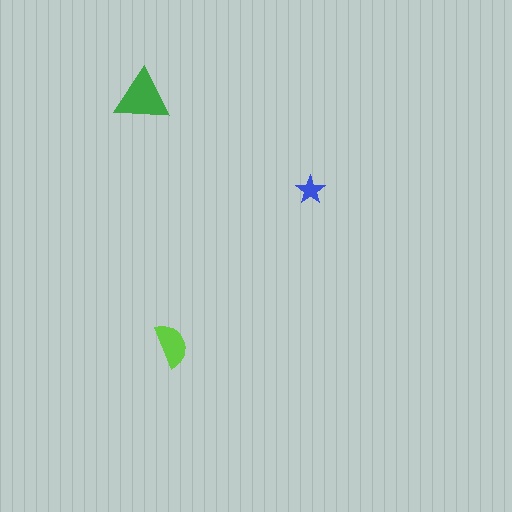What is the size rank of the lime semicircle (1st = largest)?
2nd.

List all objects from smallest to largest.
The blue star, the lime semicircle, the green triangle.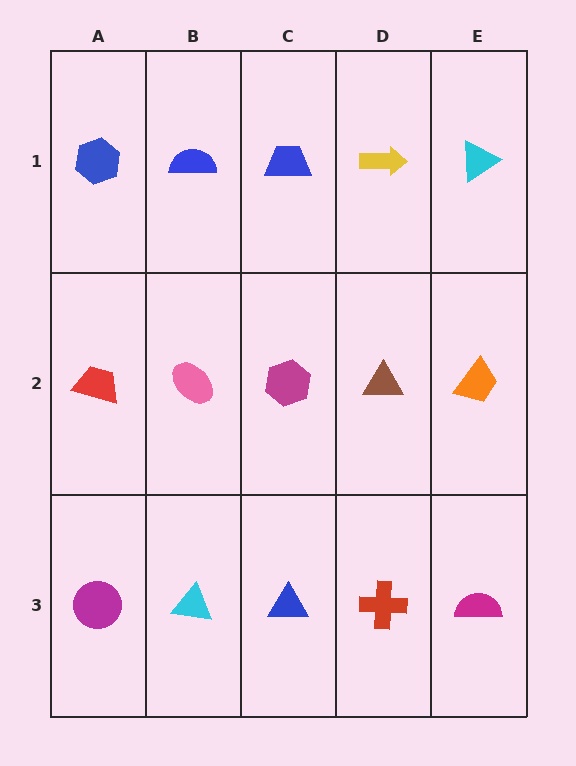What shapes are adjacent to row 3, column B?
A pink ellipse (row 2, column B), a magenta circle (row 3, column A), a blue triangle (row 3, column C).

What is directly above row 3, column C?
A magenta hexagon.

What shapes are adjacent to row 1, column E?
An orange trapezoid (row 2, column E), a yellow arrow (row 1, column D).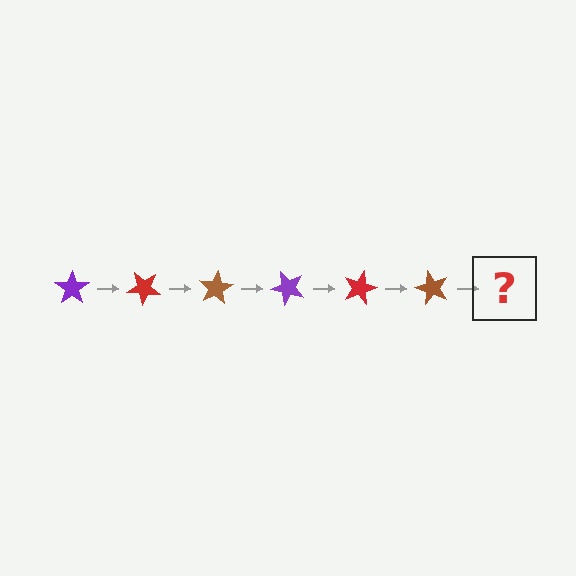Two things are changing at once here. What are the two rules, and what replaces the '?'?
The two rules are that it rotates 40 degrees each step and the color cycles through purple, red, and brown. The '?' should be a purple star, rotated 240 degrees from the start.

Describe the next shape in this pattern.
It should be a purple star, rotated 240 degrees from the start.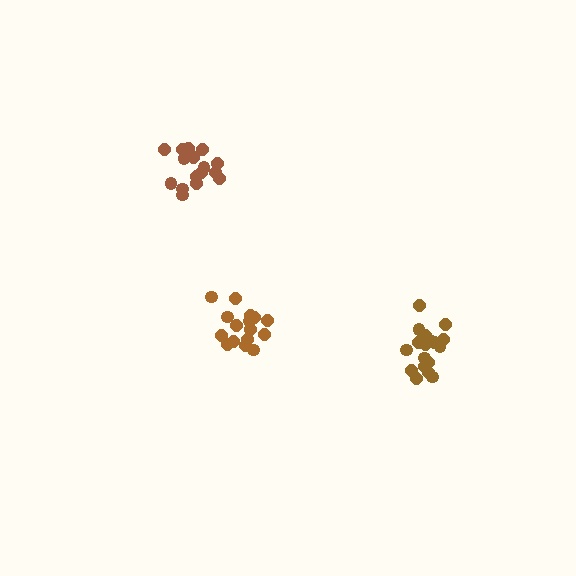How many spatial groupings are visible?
There are 3 spatial groupings.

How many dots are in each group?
Group 1: 16 dots, Group 2: 16 dots, Group 3: 18 dots (50 total).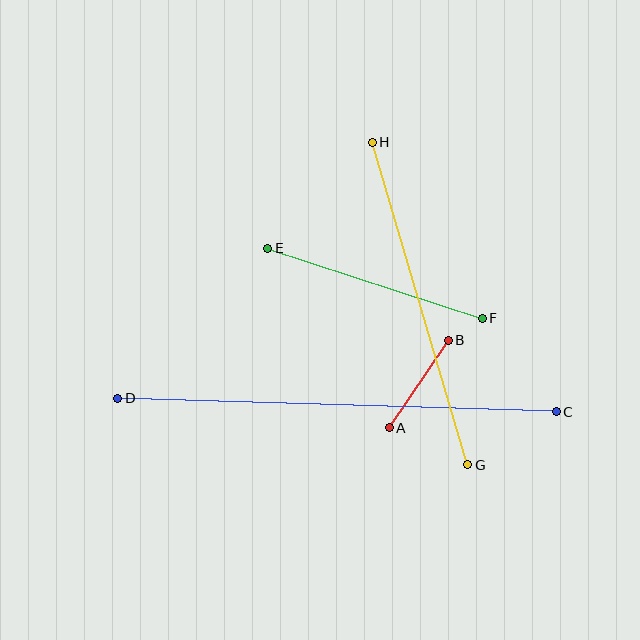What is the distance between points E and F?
The distance is approximately 226 pixels.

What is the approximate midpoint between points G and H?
The midpoint is at approximately (420, 304) pixels.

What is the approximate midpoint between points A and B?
The midpoint is at approximately (419, 384) pixels.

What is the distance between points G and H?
The distance is approximately 336 pixels.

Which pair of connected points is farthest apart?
Points C and D are farthest apart.